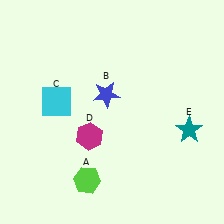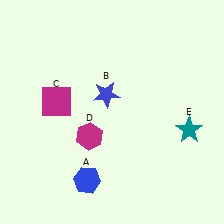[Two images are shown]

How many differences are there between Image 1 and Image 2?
There are 2 differences between the two images.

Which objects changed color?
A changed from lime to blue. C changed from cyan to magenta.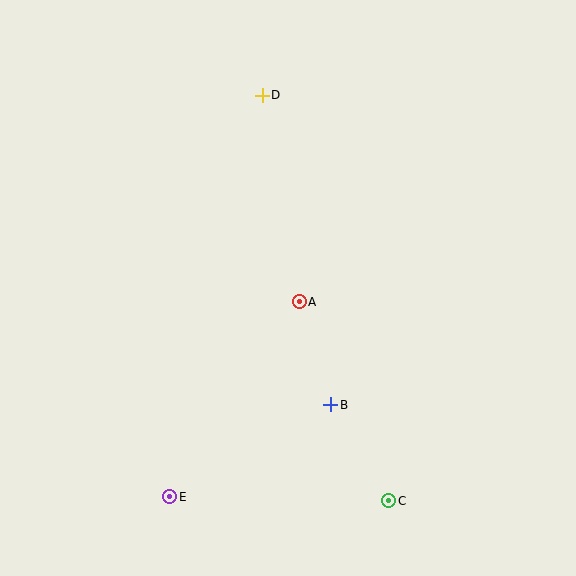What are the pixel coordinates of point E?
Point E is at (170, 497).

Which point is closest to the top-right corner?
Point D is closest to the top-right corner.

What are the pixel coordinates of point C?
Point C is at (389, 501).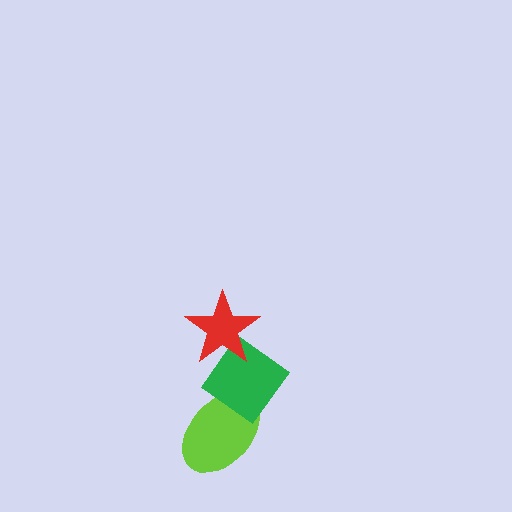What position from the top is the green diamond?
The green diamond is 2nd from the top.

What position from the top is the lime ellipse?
The lime ellipse is 3rd from the top.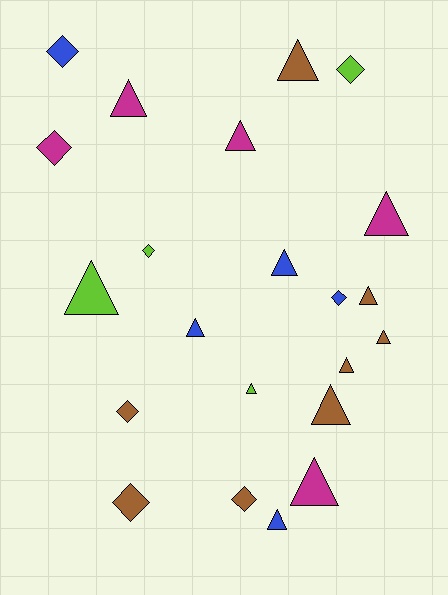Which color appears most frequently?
Brown, with 8 objects.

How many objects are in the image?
There are 22 objects.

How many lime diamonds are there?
There are 2 lime diamonds.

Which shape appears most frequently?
Triangle, with 14 objects.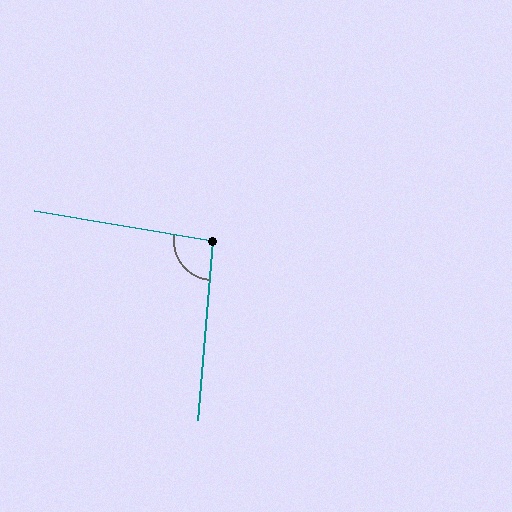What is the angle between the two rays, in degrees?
Approximately 94 degrees.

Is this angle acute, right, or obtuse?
It is approximately a right angle.